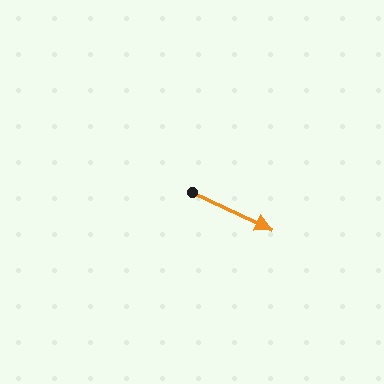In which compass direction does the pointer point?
Southeast.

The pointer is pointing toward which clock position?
Roughly 4 o'clock.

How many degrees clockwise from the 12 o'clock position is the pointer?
Approximately 115 degrees.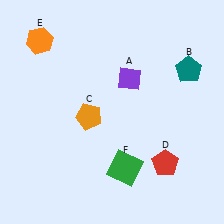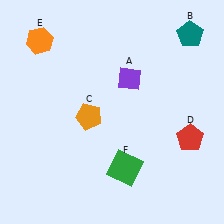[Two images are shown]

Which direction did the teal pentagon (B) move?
The teal pentagon (B) moved up.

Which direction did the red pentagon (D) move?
The red pentagon (D) moved up.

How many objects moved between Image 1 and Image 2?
2 objects moved between the two images.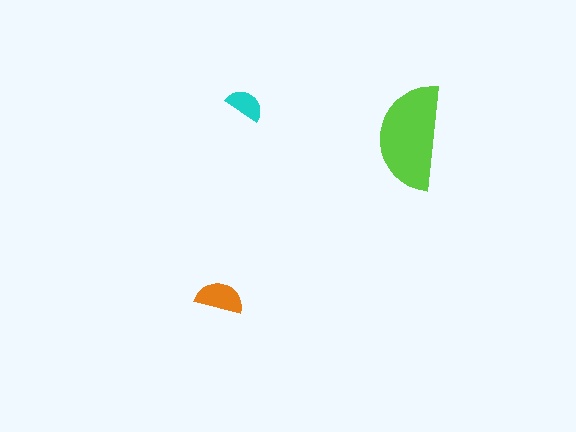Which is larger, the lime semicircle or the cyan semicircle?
The lime one.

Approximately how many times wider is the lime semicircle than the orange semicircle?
About 2 times wider.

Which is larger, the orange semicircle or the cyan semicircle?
The orange one.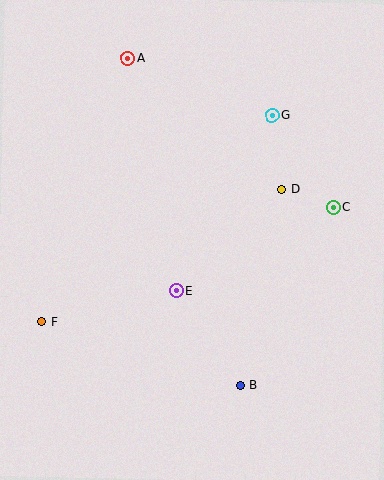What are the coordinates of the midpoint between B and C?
The midpoint between B and C is at (287, 296).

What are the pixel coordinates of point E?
Point E is at (176, 290).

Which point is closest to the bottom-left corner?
Point F is closest to the bottom-left corner.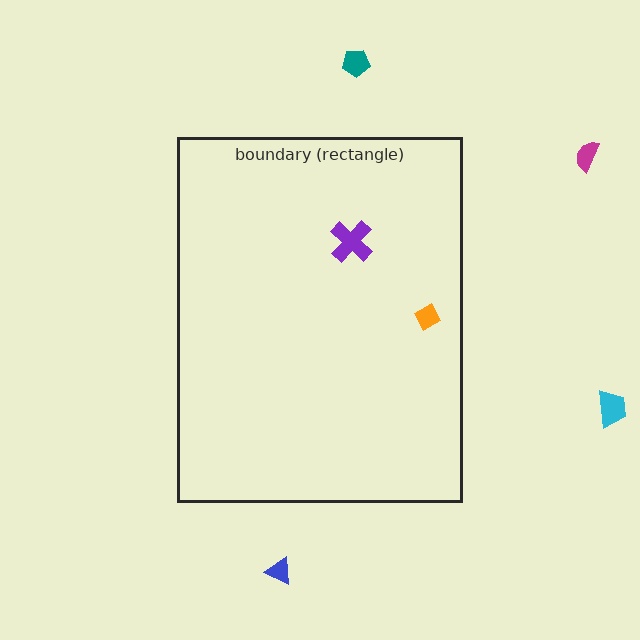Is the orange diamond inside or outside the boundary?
Inside.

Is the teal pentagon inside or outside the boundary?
Outside.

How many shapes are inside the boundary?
2 inside, 4 outside.